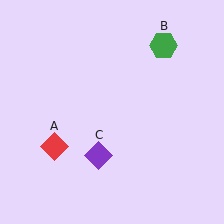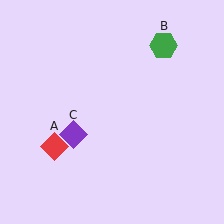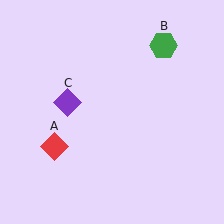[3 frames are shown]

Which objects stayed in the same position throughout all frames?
Red diamond (object A) and green hexagon (object B) remained stationary.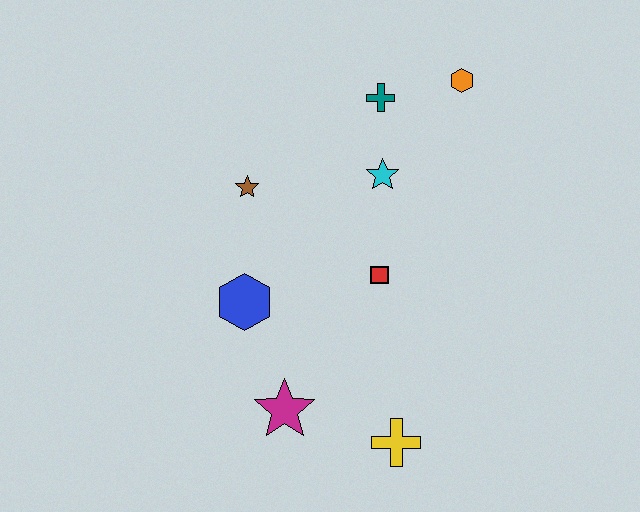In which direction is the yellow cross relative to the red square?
The yellow cross is below the red square.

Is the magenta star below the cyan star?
Yes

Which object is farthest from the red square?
The orange hexagon is farthest from the red square.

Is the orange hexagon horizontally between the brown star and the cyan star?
No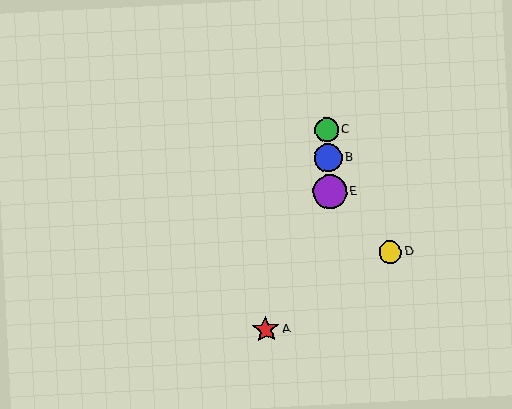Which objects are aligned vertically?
Objects B, C, E are aligned vertically.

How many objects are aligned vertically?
3 objects (B, C, E) are aligned vertically.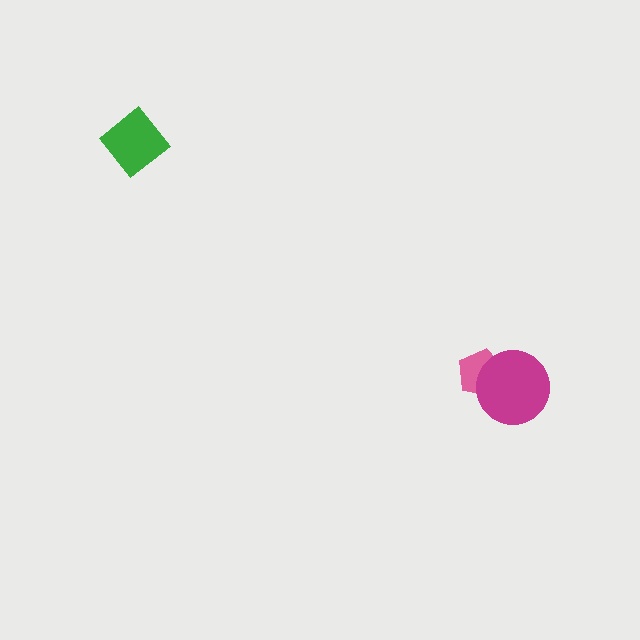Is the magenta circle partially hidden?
No, no other shape covers it.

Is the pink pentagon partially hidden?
Yes, it is partially covered by another shape.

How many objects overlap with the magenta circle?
1 object overlaps with the magenta circle.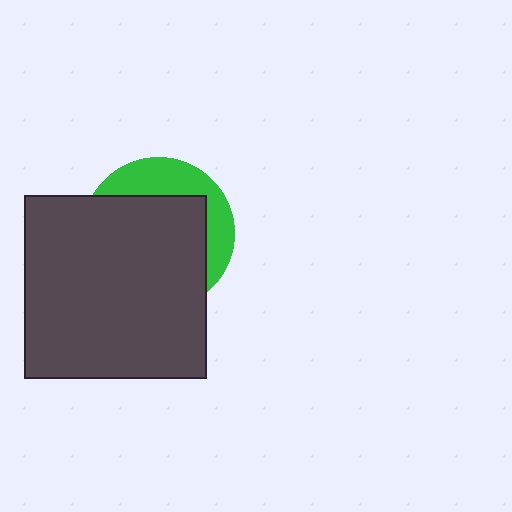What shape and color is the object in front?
The object in front is a dark gray square.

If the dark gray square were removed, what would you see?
You would see the complete green circle.